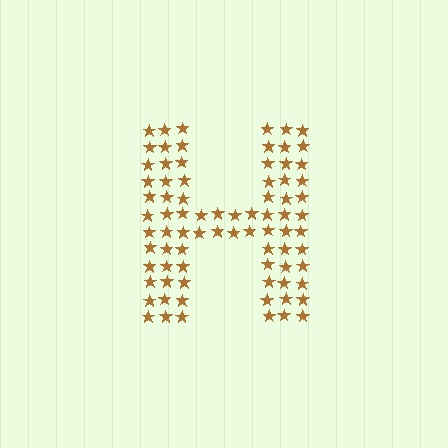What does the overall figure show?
The overall figure shows the letter H.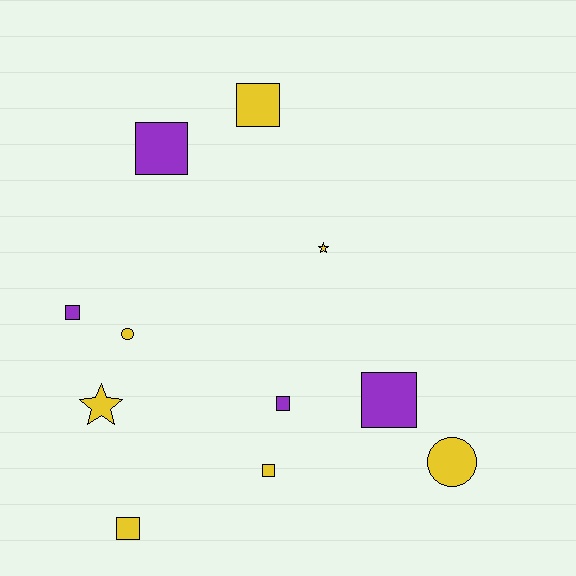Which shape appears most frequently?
Square, with 7 objects.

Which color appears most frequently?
Yellow, with 7 objects.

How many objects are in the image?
There are 11 objects.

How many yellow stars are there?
There are 2 yellow stars.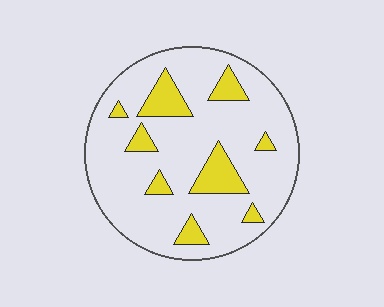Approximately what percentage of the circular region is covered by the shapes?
Approximately 15%.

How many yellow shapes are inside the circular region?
9.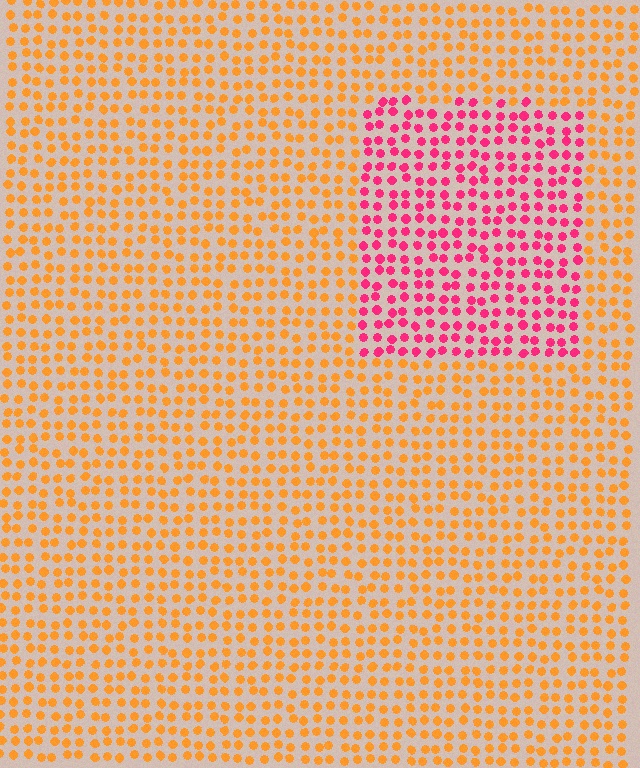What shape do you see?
I see a rectangle.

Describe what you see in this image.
The image is filled with small orange elements in a uniform arrangement. A rectangle-shaped region is visible where the elements are tinted to a slightly different hue, forming a subtle color boundary.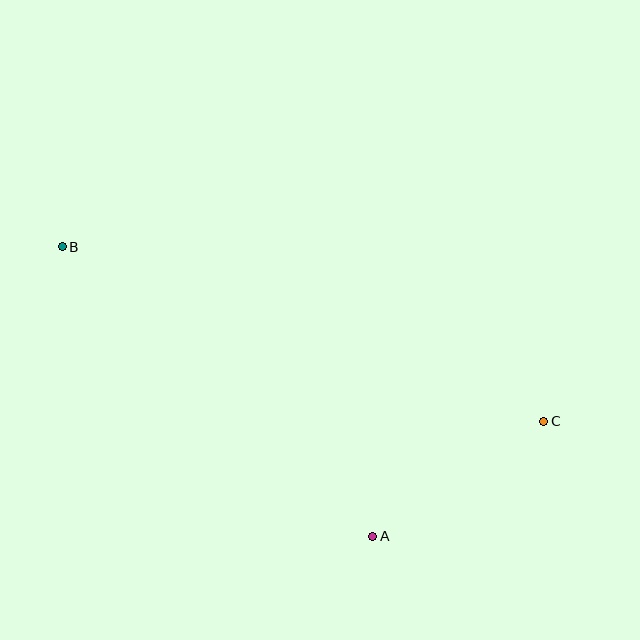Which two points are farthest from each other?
Points B and C are farthest from each other.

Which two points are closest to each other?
Points A and C are closest to each other.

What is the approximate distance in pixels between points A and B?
The distance between A and B is approximately 425 pixels.